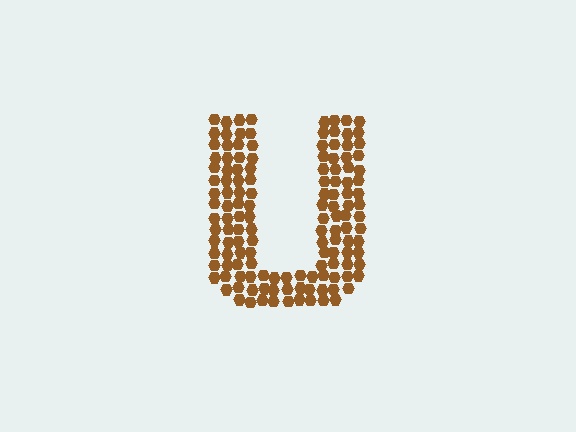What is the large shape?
The large shape is the letter U.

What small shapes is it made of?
It is made of small hexagons.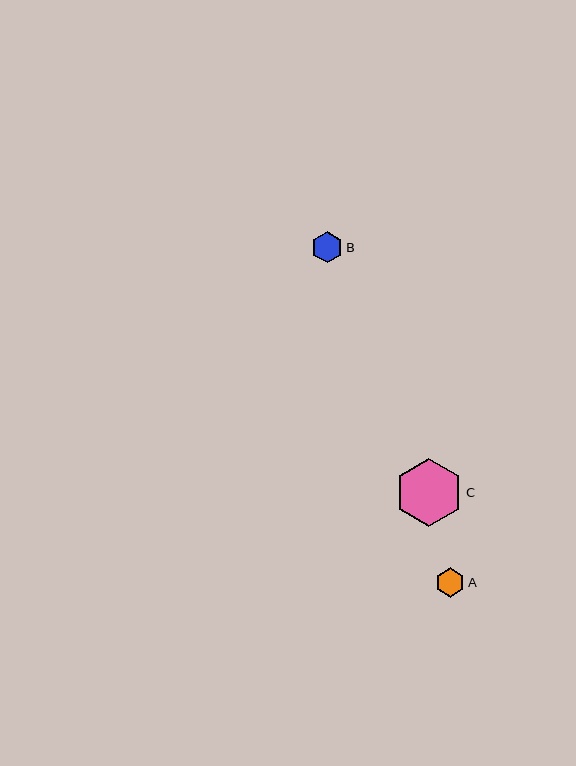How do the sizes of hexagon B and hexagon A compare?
Hexagon B and hexagon A are approximately the same size.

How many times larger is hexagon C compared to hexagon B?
Hexagon C is approximately 2.2 times the size of hexagon B.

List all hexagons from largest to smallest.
From largest to smallest: C, B, A.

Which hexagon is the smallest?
Hexagon A is the smallest with a size of approximately 29 pixels.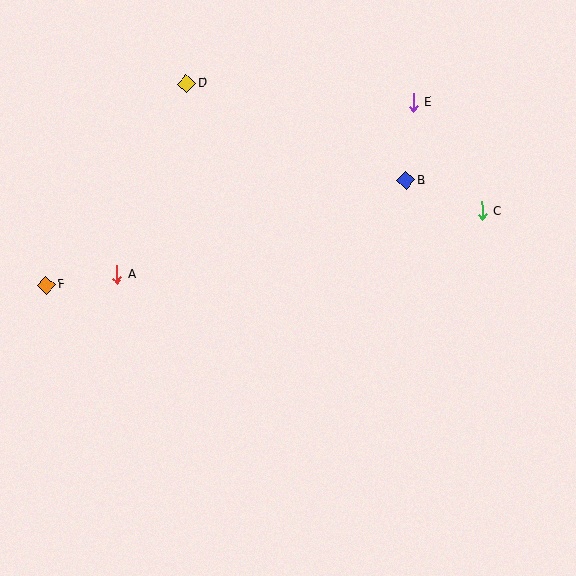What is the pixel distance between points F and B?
The distance between F and B is 375 pixels.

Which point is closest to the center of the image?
Point B at (406, 181) is closest to the center.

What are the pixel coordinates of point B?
Point B is at (406, 181).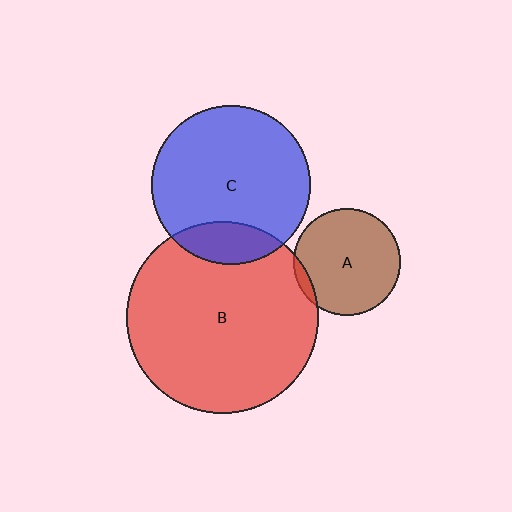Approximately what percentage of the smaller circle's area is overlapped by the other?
Approximately 15%.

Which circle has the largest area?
Circle B (red).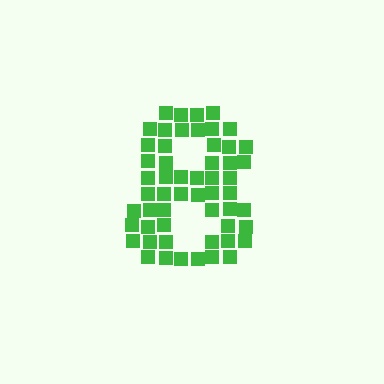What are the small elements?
The small elements are squares.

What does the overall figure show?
The overall figure shows the digit 8.